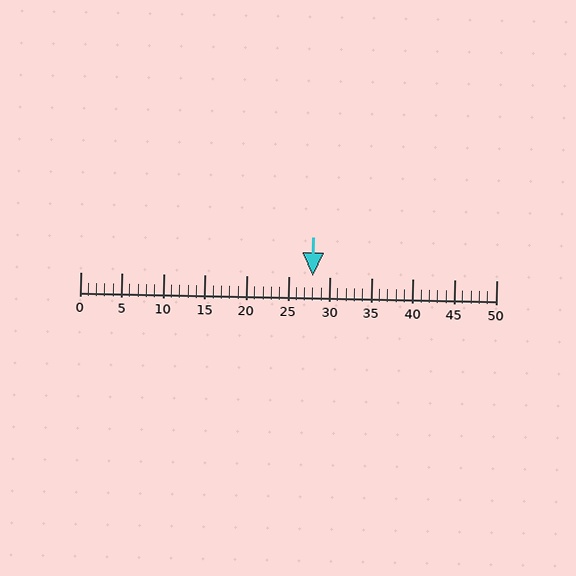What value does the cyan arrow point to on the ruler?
The cyan arrow points to approximately 28.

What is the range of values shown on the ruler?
The ruler shows values from 0 to 50.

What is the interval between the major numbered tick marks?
The major tick marks are spaced 5 units apart.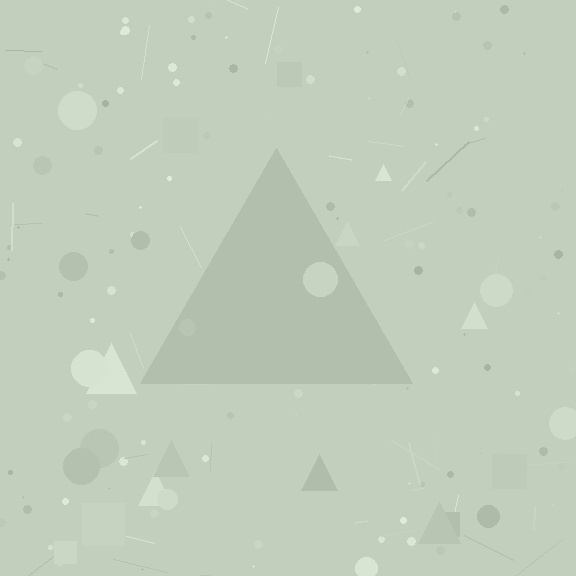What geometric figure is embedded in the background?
A triangle is embedded in the background.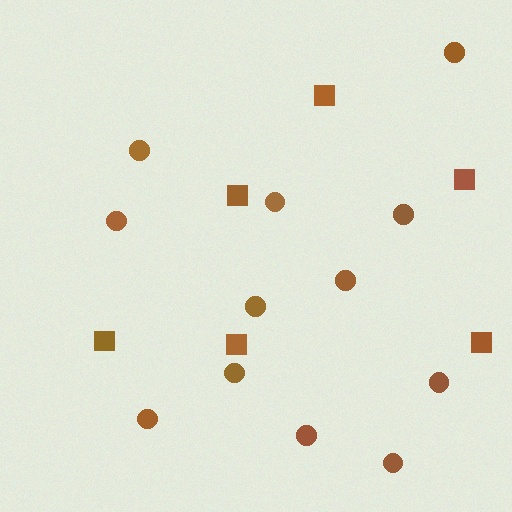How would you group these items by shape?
There are 2 groups: one group of circles (12) and one group of squares (6).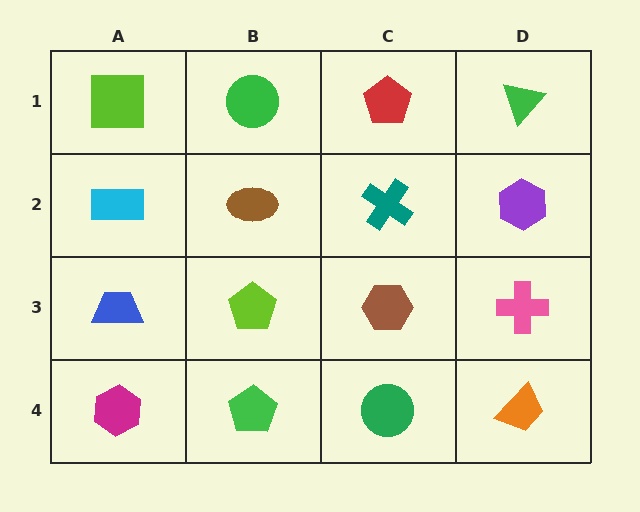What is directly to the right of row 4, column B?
A green circle.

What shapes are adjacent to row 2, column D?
A green triangle (row 1, column D), a pink cross (row 3, column D), a teal cross (row 2, column C).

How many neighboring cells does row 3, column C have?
4.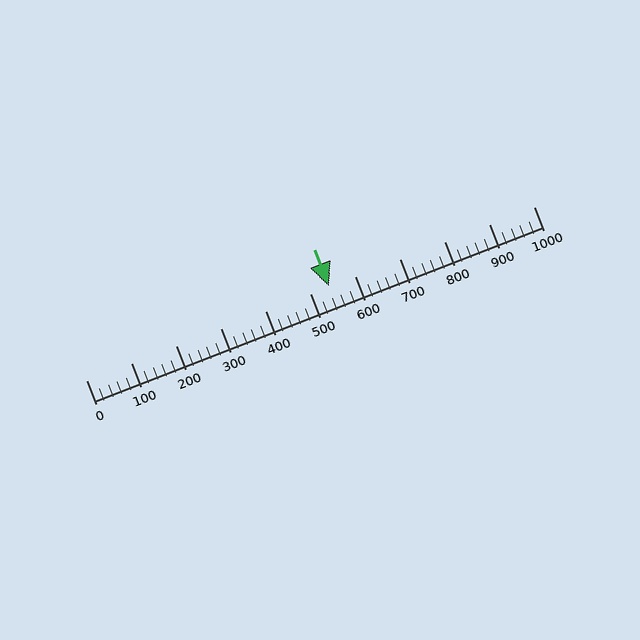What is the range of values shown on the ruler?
The ruler shows values from 0 to 1000.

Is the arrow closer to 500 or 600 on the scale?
The arrow is closer to 500.